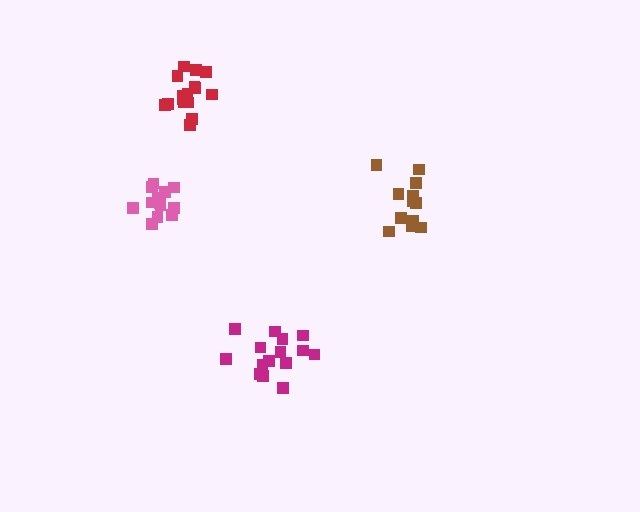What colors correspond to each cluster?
The clusters are colored: pink, magenta, red, brown.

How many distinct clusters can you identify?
There are 4 distinct clusters.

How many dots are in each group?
Group 1: 13 dots, Group 2: 15 dots, Group 3: 16 dots, Group 4: 12 dots (56 total).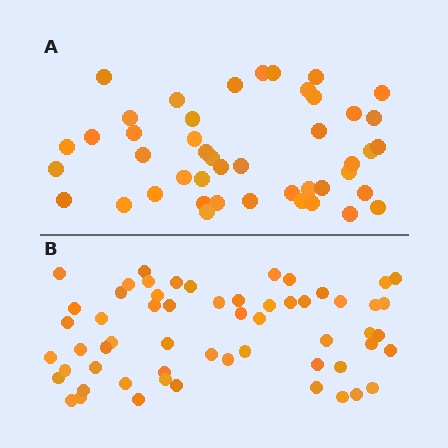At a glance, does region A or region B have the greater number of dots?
Region B (the bottom region) has more dots.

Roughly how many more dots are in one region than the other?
Region B has approximately 15 more dots than region A.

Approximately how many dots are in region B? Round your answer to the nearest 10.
About 60 dots. (The exact count is 58, which rounds to 60.)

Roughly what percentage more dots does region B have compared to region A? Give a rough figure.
About 30% more.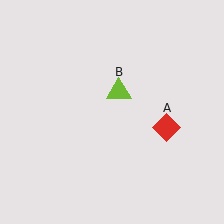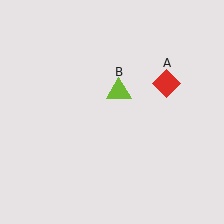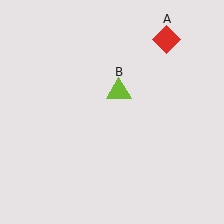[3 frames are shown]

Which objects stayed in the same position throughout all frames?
Lime triangle (object B) remained stationary.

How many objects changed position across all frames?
1 object changed position: red diamond (object A).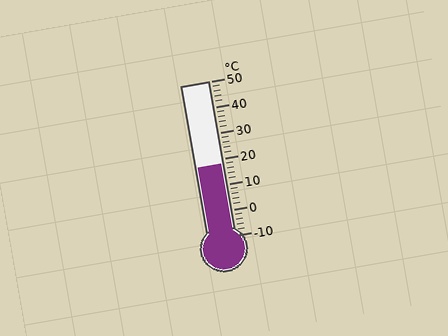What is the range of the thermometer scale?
The thermometer scale ranges from -10°C to 50°C.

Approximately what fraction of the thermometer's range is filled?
The thermometer is filled to approximately 45% of its range.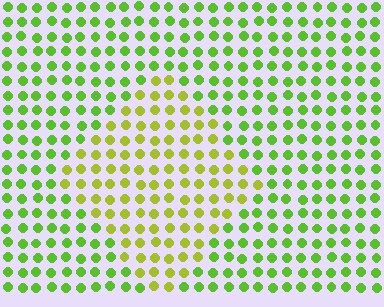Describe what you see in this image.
The image is filled with small lime elements in a uniform arrangement. A diamond-shaped region is visible where the elements are tinted to a slightly different hue, forming a subtle color boundary.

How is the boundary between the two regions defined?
The boundary is defined purely by a slight shift in hue (about 30 degrees). Spacing, size, and orientation are identical on both sides.